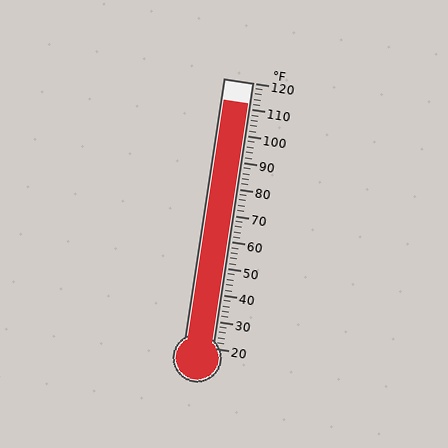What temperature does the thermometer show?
The thermometer shows approximately 112°F.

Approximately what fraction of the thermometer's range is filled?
The thermometer is filled to approximately 90% of its range.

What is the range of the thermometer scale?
The thermometer scale ranges from 20°F to 120°F.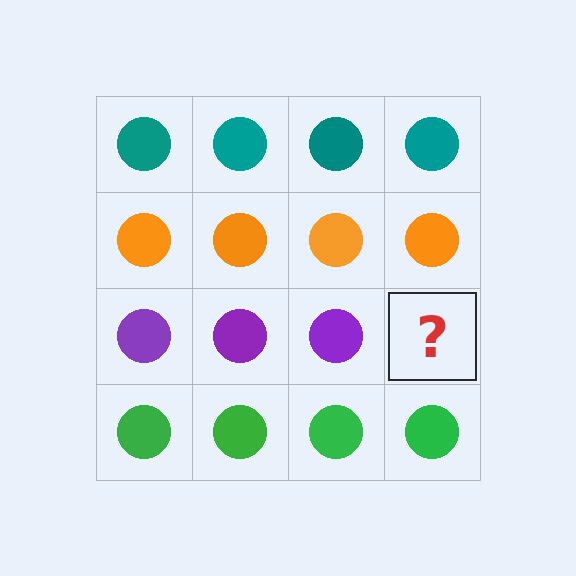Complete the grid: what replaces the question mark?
The question mark should be replaced with a purple circle.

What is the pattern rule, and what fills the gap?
The rule is that each row has a consistent color. The gap should be filled with a purple circle.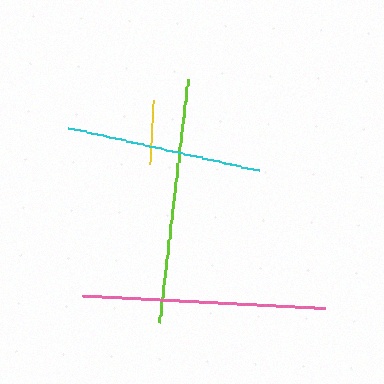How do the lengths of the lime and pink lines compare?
The lime and pink lines are approximately the same length.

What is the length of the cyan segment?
The cyan segment is approximately 196 pixels long.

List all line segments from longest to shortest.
From longest to shortest: lime, pink, cyan, yellow.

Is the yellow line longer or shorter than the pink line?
The pink line is longer than the yellow line.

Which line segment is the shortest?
The yellow line is the shortest at approximately 64 pixels.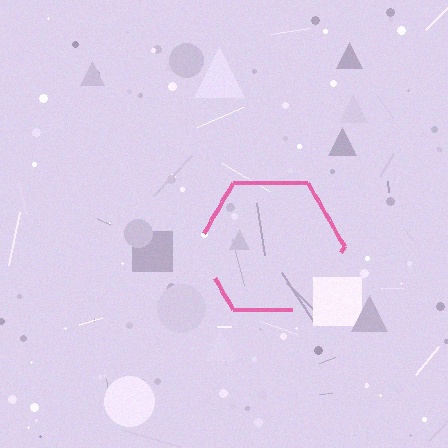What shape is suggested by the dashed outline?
The dashed outline suggests a hexagon.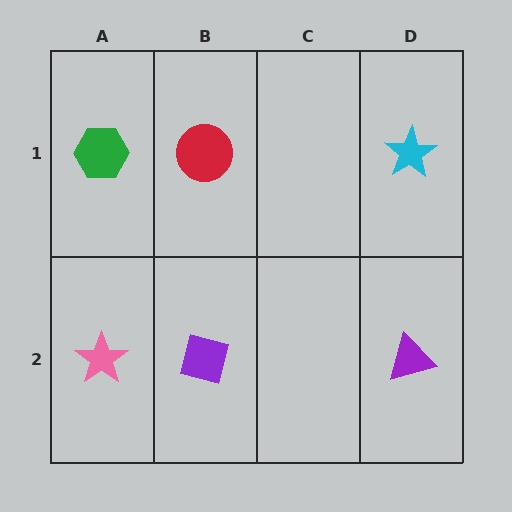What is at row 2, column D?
A purple triangle.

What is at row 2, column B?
A purple square.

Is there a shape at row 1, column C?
No, that cell is empty.